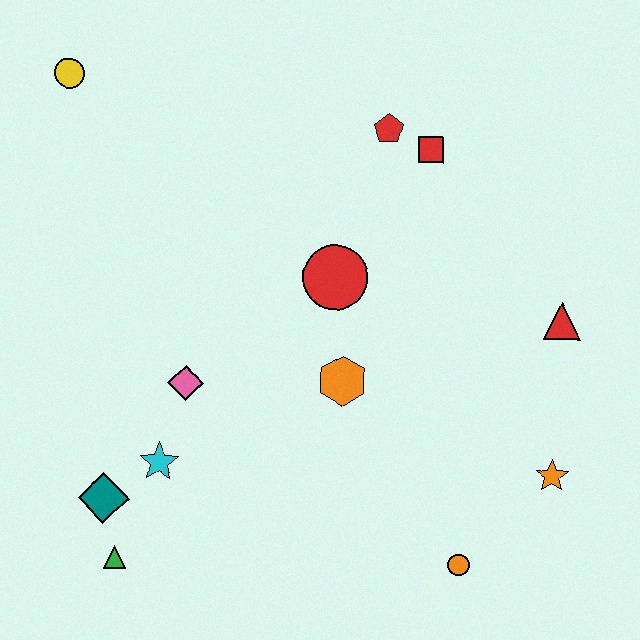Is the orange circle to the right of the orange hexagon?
Yes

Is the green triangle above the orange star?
No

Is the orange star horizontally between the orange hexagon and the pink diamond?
No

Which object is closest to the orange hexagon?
The red circle is closest to the orange hexagon.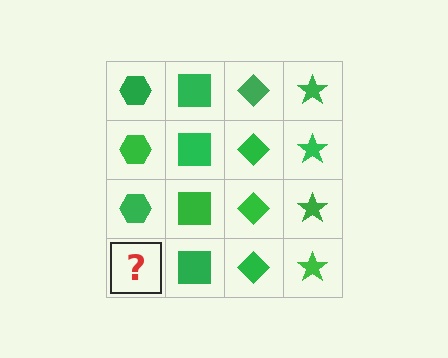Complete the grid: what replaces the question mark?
The question mark should be replaced with a green hexagon.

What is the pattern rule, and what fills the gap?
The rule is that each column has a consistent shape. The gap should be filled with a green hexagon.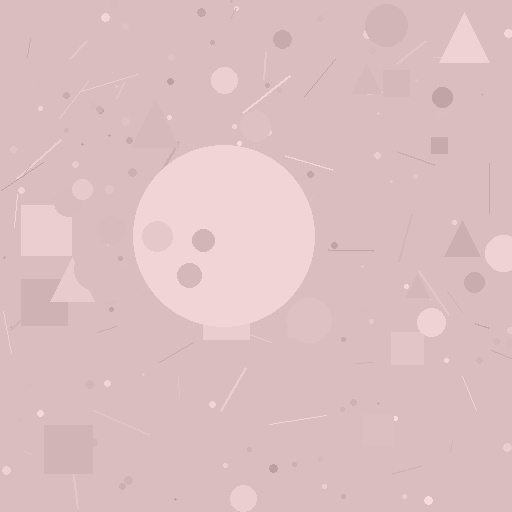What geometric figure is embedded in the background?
A circle is embedded in the background.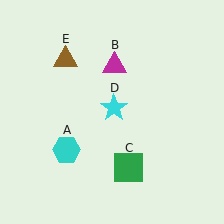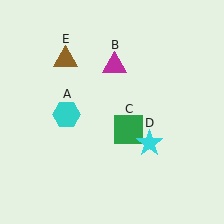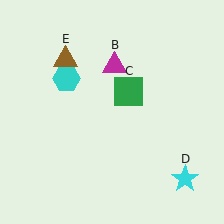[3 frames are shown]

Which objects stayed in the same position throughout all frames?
Magenta triangle (object B) and brown triangle (object E) remained stationary.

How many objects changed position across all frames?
3 objects changed position: cyan hexagon (object A), green square (object C), cyan star (object D).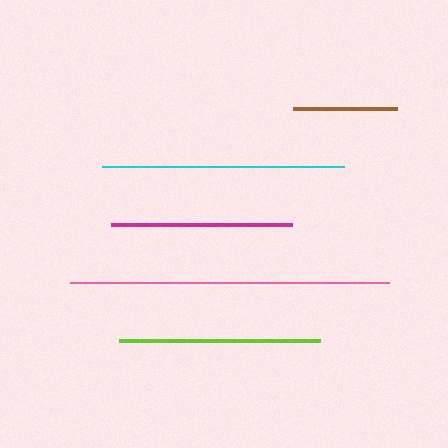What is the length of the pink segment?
The pink segment is approximately 320 pixels long.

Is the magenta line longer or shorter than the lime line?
The lime line is longer than the magenta line.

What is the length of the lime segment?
The lime segment is approximately 201 pixels long.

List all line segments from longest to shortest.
From longest to shortest: pink, cyan, lime, magenta, brown.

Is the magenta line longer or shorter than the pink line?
The pink line is longer than the magenta line.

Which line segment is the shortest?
The brown line is the shortest at approximately 104 pixels.